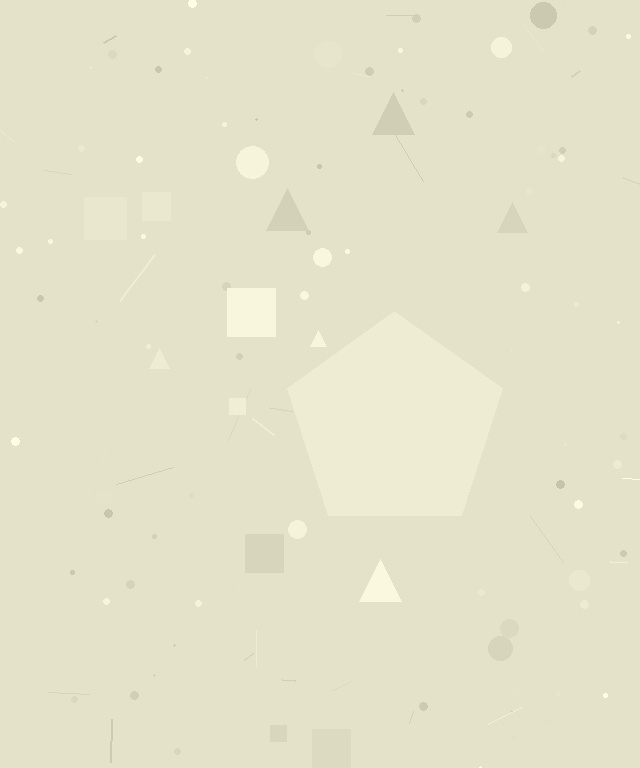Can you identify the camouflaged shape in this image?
The camouflaged shape is a pentagon.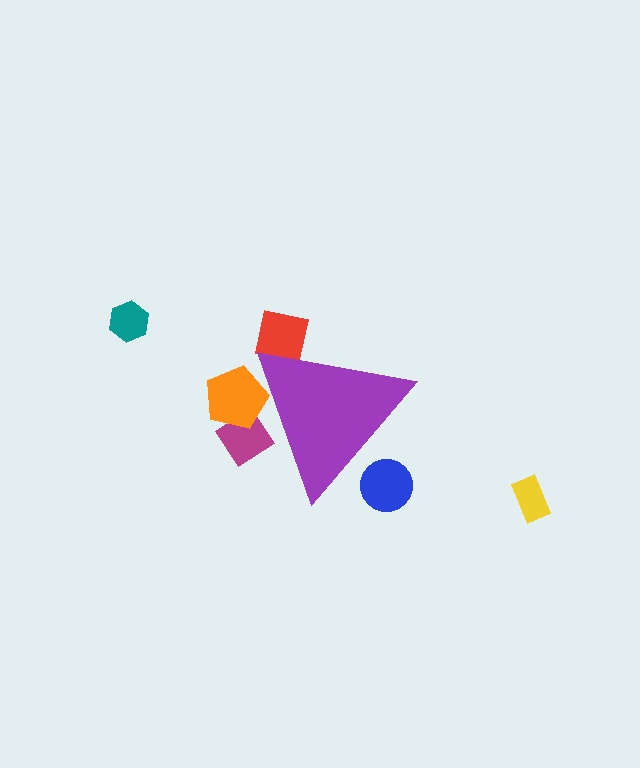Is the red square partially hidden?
Yes, the red square is partially hidden behind the purple triangle.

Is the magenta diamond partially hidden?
Yes, the magenta diamond is partially hidden behind the purple triangle.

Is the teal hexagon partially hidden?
No, the teal hexagon is fully visible.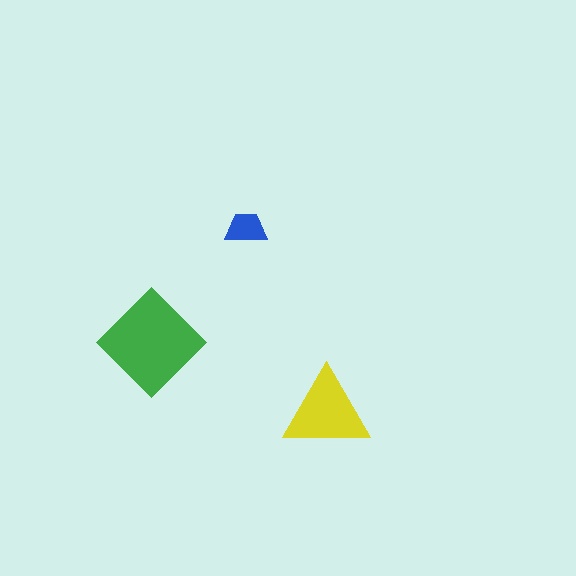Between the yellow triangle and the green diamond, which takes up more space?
The green diamond.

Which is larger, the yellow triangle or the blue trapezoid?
The yellow triangle.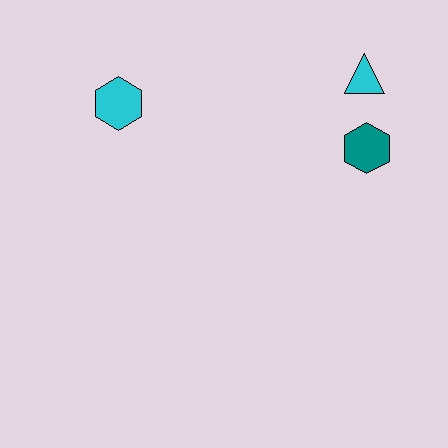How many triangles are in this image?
There is 1 triangle.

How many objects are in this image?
There are 3 objects.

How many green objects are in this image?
There are no green objects.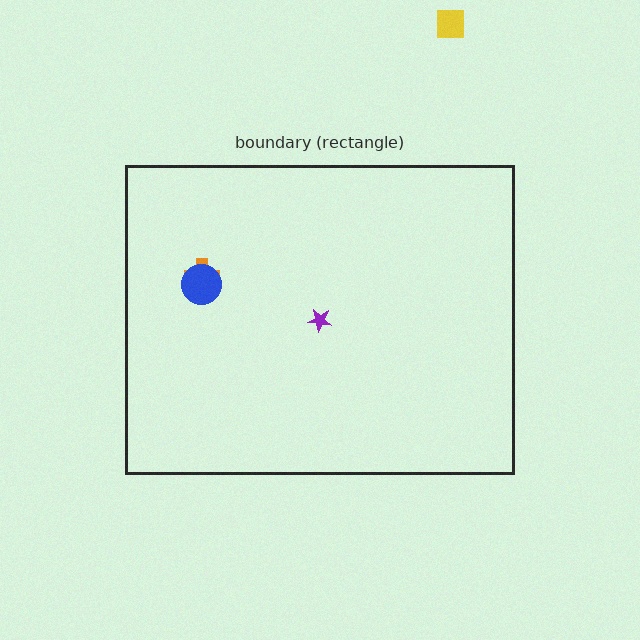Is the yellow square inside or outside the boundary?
Outside.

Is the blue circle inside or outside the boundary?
Inside.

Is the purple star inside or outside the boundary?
Inside.